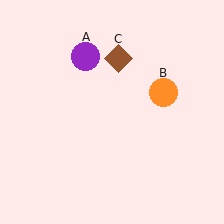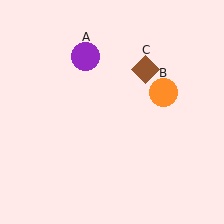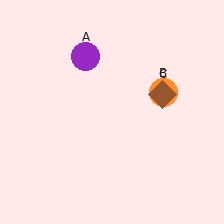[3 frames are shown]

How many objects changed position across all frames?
1 object changed position: brown diamond (object C).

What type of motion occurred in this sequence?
The brown diamond (object C) rotated clockwise around the center of the scene.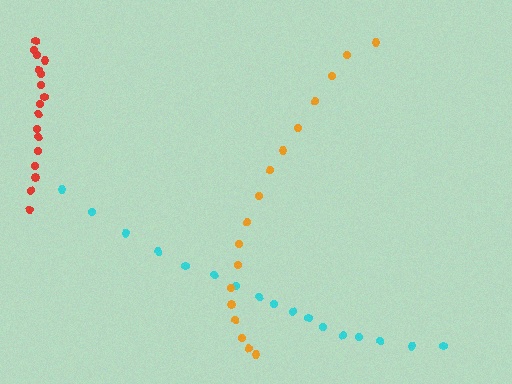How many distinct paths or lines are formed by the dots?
There are 3 distinct paths.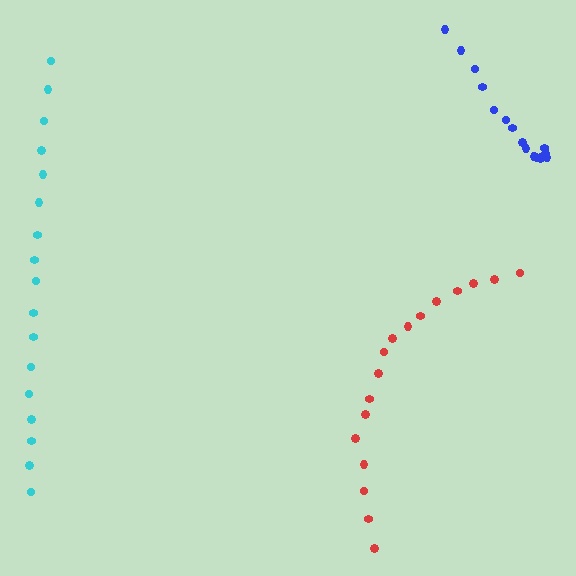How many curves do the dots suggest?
There are 3 distinct paths.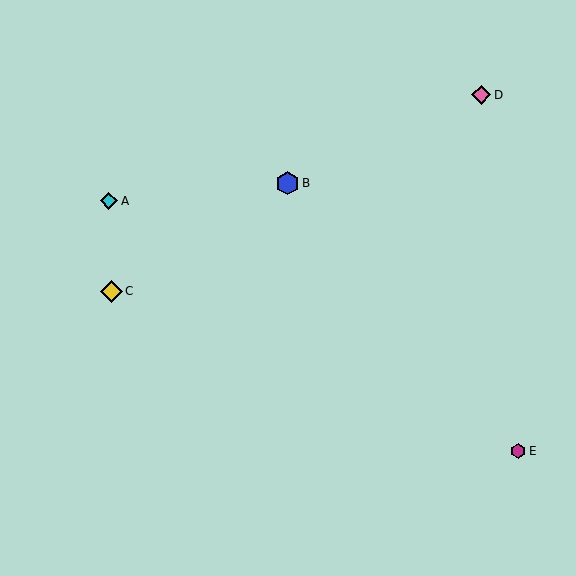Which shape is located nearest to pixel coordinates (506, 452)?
The magenta hexagon (labeled E) at (518, 451) is nearest to that location.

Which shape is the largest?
The blue hexagon (labeled B) is the largest.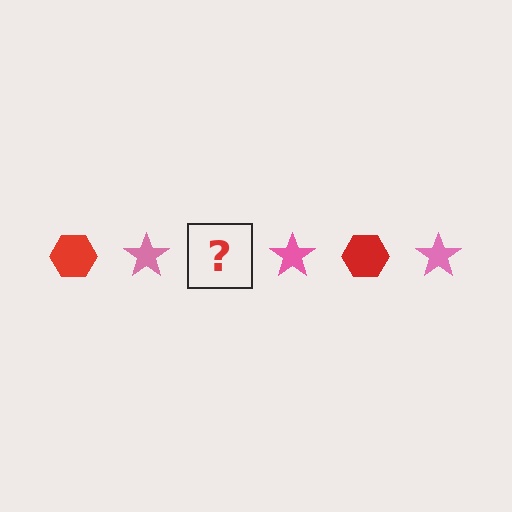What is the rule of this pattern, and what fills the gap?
The rule is that the pattern alternates between red hexagon and pink star. The gap should be filled with a red hexagon.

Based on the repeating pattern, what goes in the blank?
The blank should be a red hexagon.